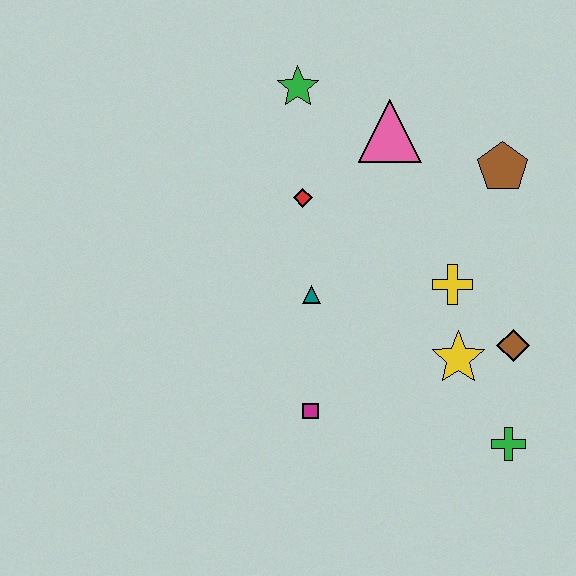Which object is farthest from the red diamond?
The green cross is farthest from the red diamond.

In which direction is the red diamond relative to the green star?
The red diamond is below the green star.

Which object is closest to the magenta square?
The teal triangle is closest to the magenta square.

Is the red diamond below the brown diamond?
No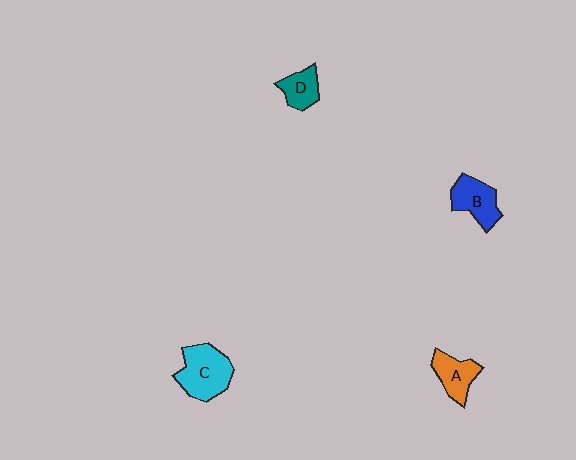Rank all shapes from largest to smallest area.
From largest to smallest: C (cyan), B (blue), A (orange), D (teal).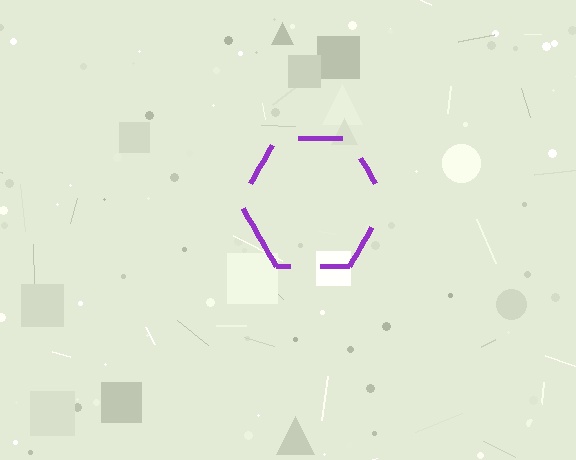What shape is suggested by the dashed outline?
The dashed outline suggests a hexagon.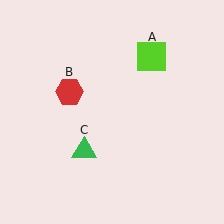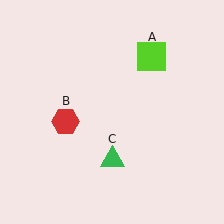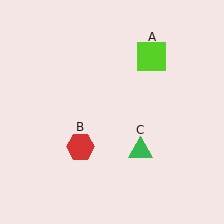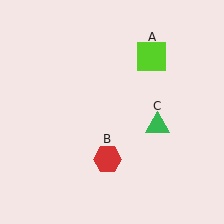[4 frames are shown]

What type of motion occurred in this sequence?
The red hexagon (object B), green triangle (object C) rotated counterclockwise around the center of the scene.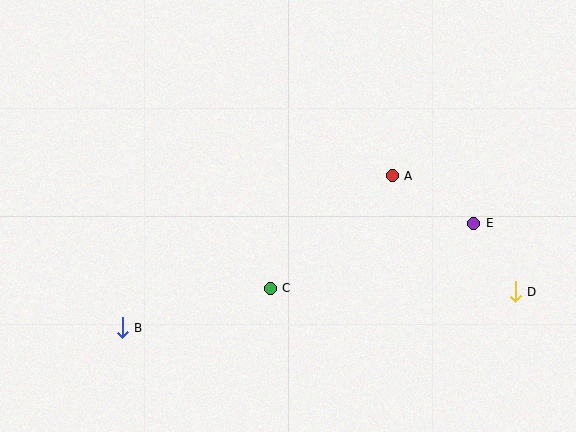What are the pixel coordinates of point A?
Point A is at (392, 176).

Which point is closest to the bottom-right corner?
Point D is closest to the bottom-right corner.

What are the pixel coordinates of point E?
Point E is at (474, 223).